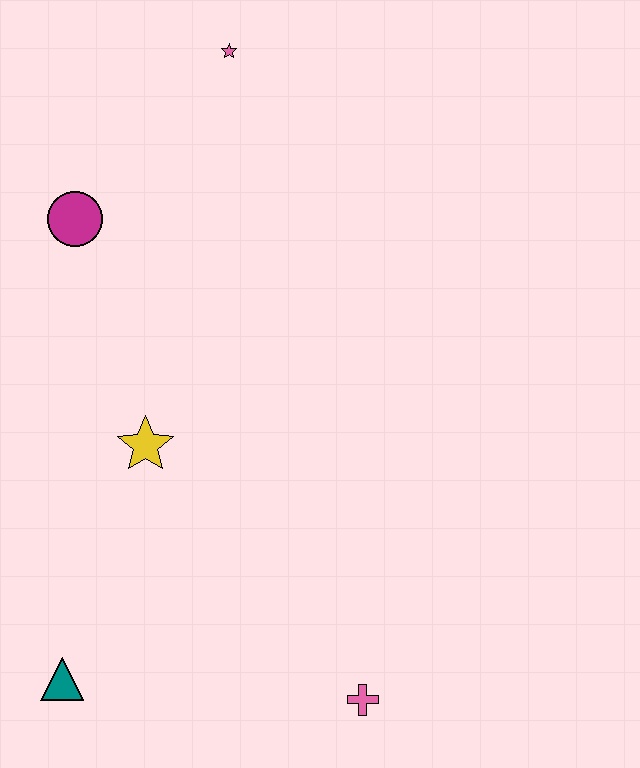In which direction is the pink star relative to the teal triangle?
The pink star is above the teal triangle.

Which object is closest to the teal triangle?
The yellow star is closest to the teal triangle.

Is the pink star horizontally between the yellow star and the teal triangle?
No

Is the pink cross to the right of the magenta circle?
Yes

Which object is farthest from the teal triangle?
The pink star is farthest from the teal triangle.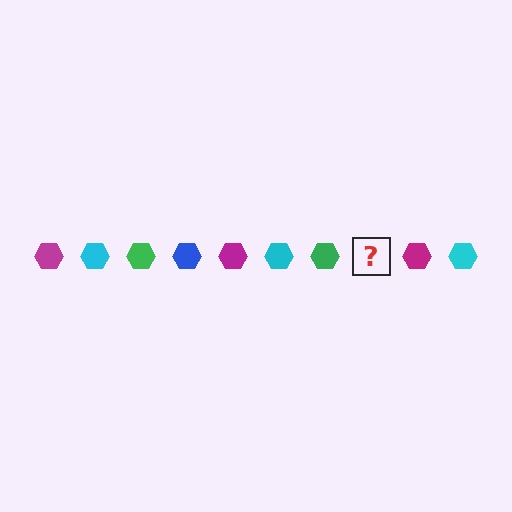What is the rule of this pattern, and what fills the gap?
The rule is that the pattern cycles through magenta, cyan, green, blue hexagons. The gap should be filled with a blue hexagon.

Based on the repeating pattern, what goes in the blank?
The blank should be a blue hexagon.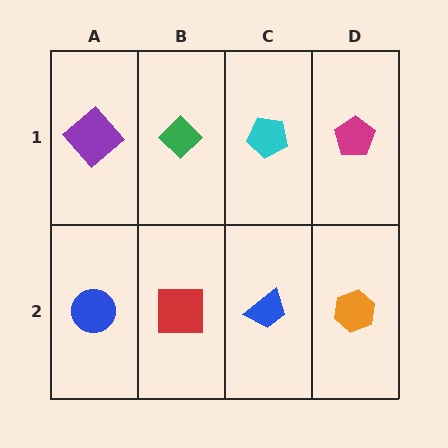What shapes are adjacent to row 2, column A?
A purple diamond (row 1, column A), a red square (row 2, column B).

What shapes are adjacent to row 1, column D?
An orange hexagon (row 2, column D), a cyan pentagon (row 1, column C).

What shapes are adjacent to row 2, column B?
A green diamond (row 1, column B), a blue circle (row 2, column A), a blue trapezoid (row 2, column C).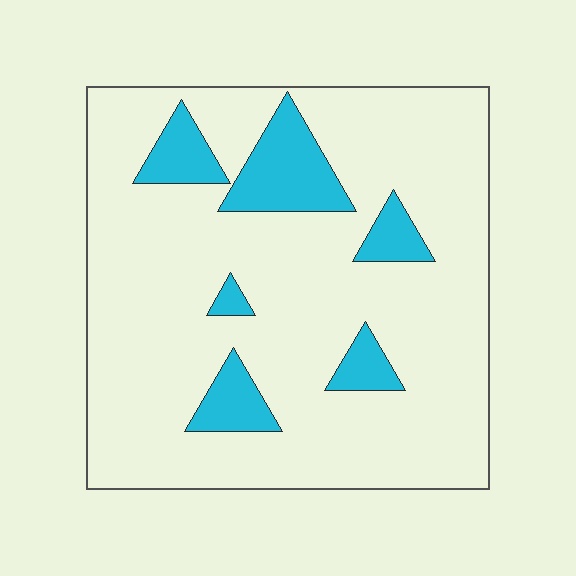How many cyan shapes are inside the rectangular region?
6.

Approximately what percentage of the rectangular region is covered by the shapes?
Approximately 15%.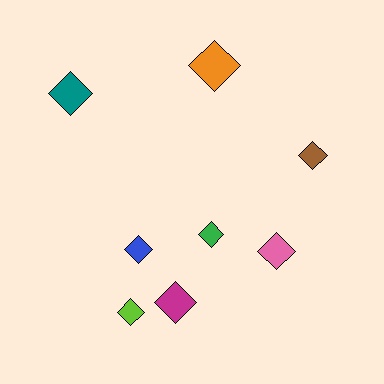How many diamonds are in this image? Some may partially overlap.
There are 8 diamonds.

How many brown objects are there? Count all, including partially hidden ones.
There is 1 brown object.